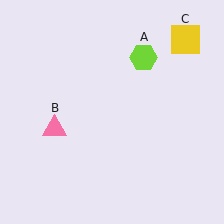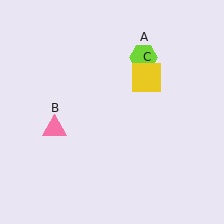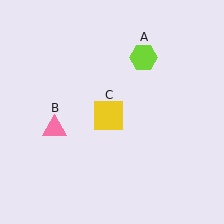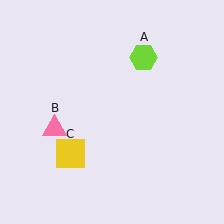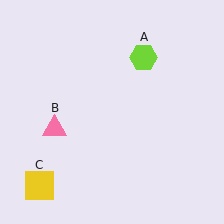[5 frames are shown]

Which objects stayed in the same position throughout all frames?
Lime hexagon (object A) and pink triangle (object B) remained stationary.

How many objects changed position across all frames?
1 object changed position: yellow square (object C).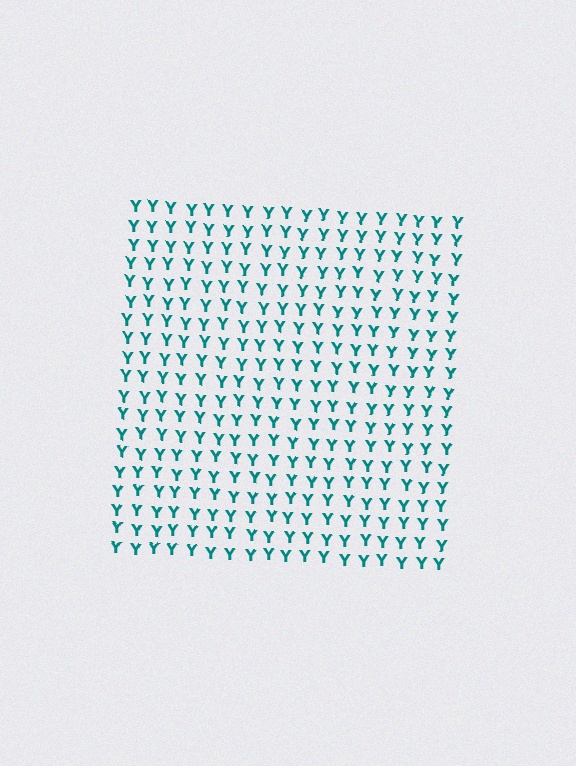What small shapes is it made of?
It is made of small letter Y's.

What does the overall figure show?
The overall figure shows a square.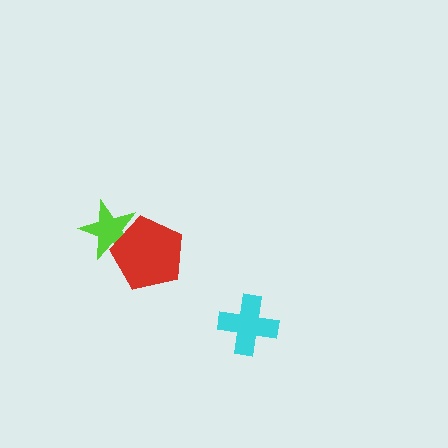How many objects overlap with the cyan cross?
0 objects overlap with the cyan cross.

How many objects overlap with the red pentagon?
1 object overlaps with the red pentagon.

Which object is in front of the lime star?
The red pentagon is in front of the lime star.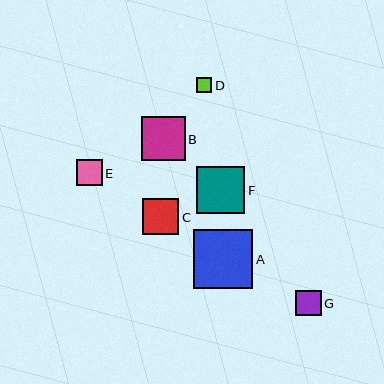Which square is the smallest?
Square D is the smallest with a size of approximately 15 pixels.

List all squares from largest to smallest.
From largest to smallest: A, F, B, C, E, G, D.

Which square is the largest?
Square A is the largest with a size of approximately 59 pixels.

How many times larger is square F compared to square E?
Square F is approximately 1.8 times the size of square E.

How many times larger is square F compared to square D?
Square F is approximately 3.1 times the size of square D.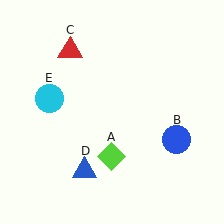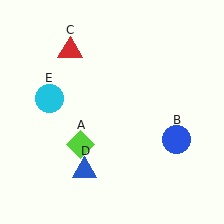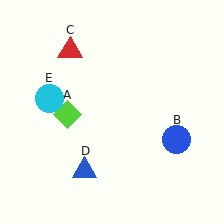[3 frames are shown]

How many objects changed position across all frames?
1 object changed position: lime diamond (object A).